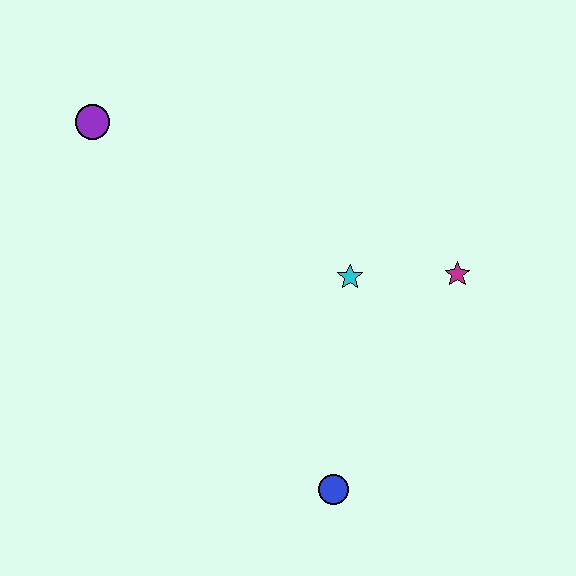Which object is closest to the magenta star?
The cyan star is closest to the magenta star.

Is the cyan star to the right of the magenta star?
No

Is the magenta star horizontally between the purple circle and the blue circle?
No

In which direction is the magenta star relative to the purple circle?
The magenta star is to the right of the purple circle.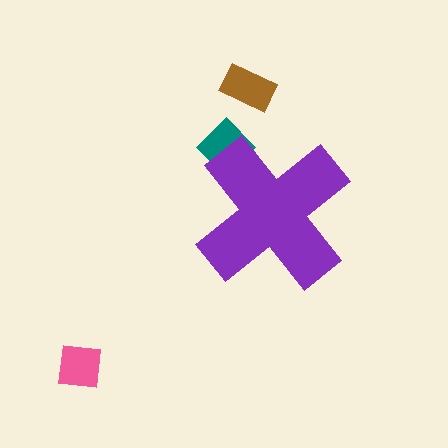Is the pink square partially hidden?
No, the pink square is fully visible.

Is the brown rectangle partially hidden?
No, the brown rectangle is fully visible.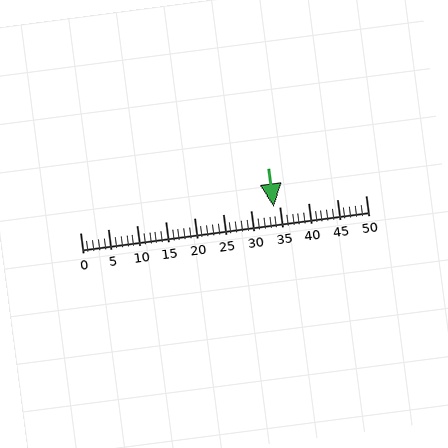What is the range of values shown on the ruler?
The ruler shows values from 0 to 50.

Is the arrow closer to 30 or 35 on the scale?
The arrow is closer to 35.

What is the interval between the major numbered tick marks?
The major tick marks are spaced 5 units apart.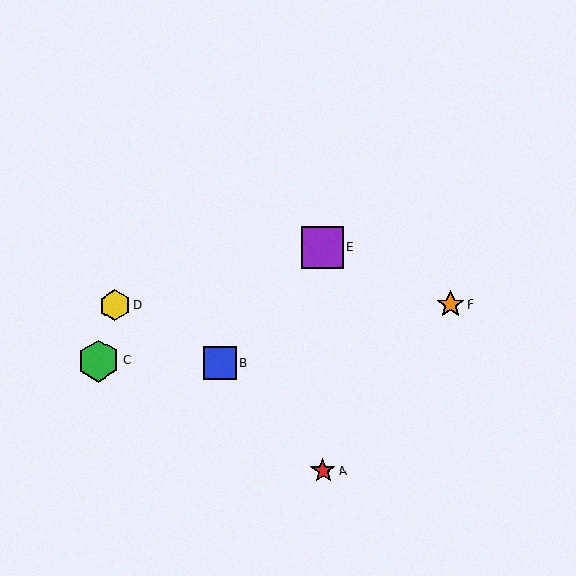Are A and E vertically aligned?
Yes, both are at x≈323.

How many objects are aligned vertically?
2 objects (A, E) are aligned vertically.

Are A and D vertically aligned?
No, A is at x≈323 and D is at x≈115.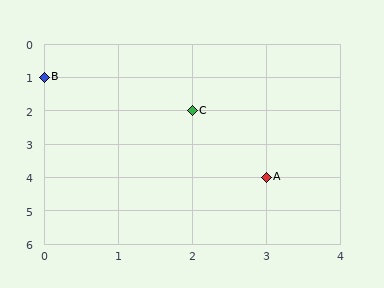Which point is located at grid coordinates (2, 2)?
Point C is at (2, 2).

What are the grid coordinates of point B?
Point B is at grid coordinates (0, 1).